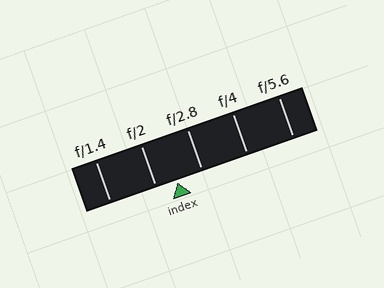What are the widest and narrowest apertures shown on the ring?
The widest aperture shown is f/1.4 and the narrowest is f/5.6.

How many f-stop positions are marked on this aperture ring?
There are 5 f-stop positions marked.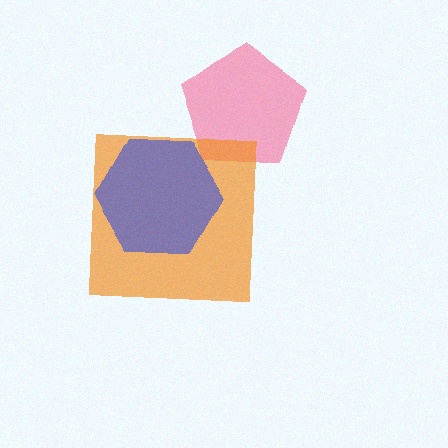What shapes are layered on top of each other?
The layered shapes are: a pink pentagon, an orange square, a blue hexagon.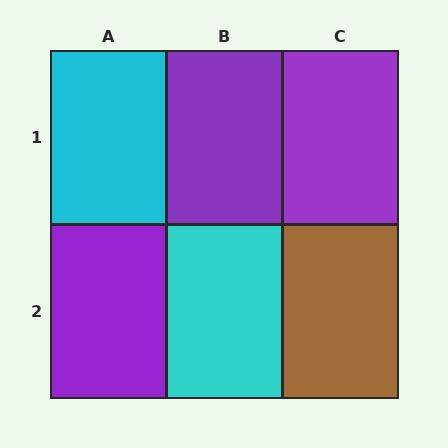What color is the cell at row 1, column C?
Purple.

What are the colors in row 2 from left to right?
Purple, cyan, brown.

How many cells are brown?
1 cell is brown.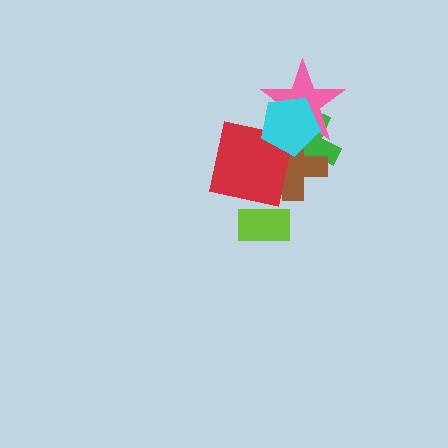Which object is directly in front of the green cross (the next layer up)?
The brown cross is directly in front of the green cross.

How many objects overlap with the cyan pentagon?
4 objects overlap with the cyan pentagon.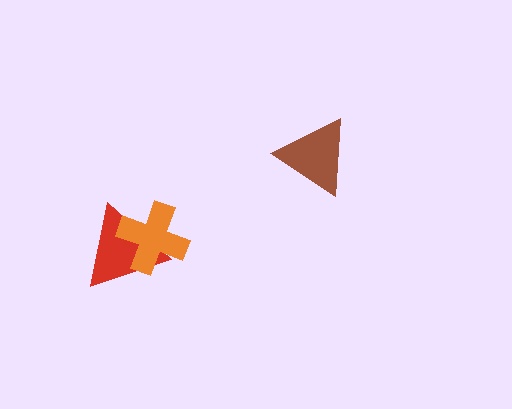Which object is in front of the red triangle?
The orange cross is in front of the red triangle.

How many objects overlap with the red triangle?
1 object overlaps with the red triangle.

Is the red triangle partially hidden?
Yes, it is partially covered by another shape.